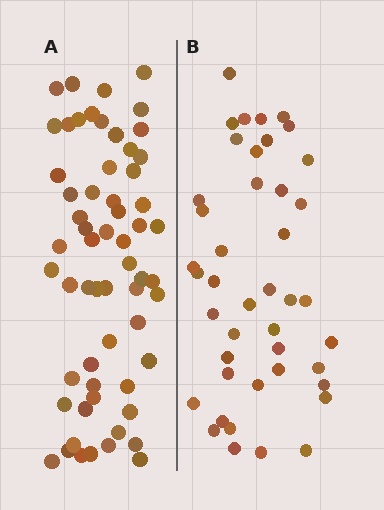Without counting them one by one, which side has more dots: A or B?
Region A (the left region) has more dots.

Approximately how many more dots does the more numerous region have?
Region A has approximately 15 more dots than region B.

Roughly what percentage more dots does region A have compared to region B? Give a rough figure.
About 40% more.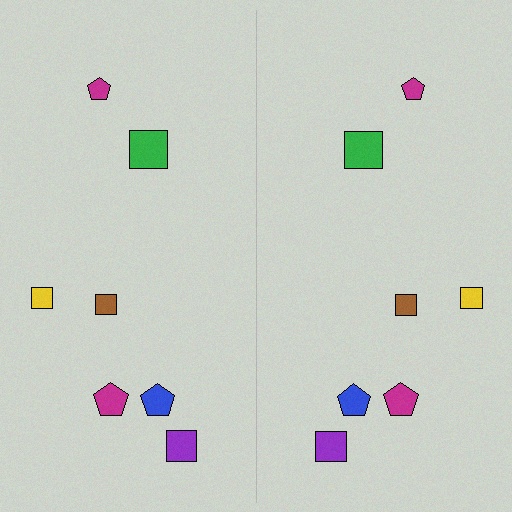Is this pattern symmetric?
Yes, this pattern has bilateral (reflection) symmetry.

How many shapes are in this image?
There are 14 shapes in this image.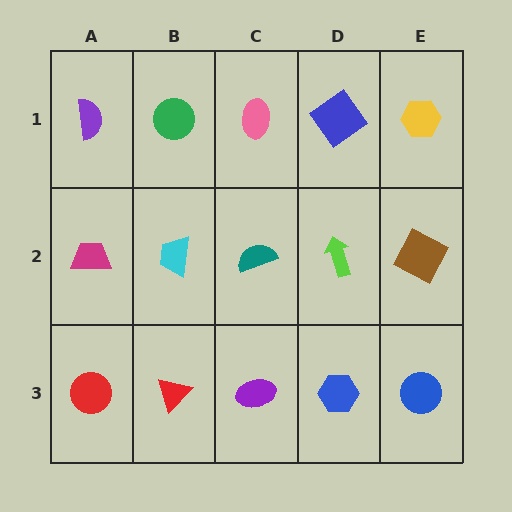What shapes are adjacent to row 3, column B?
A cyan trapezoid (row 2, column B), a red circle (row 3, column A), a purple ellipse (row 3, column C).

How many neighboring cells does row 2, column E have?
3.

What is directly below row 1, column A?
A magenta trapezoid.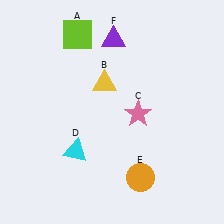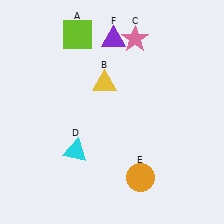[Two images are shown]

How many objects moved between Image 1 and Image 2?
1 object moved between the two images.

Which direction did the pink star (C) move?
The pink star (C) moved up.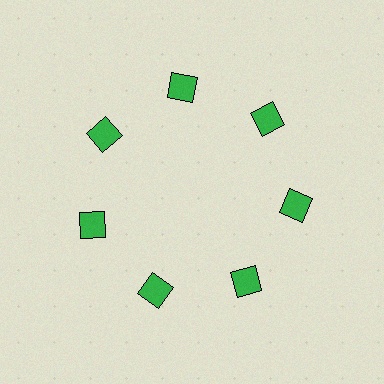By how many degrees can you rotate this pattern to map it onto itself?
The pattern maps onto itself every 51 degrees of rotation.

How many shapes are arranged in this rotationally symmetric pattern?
There are 7 shapes, arranged in 7 groups of 1.